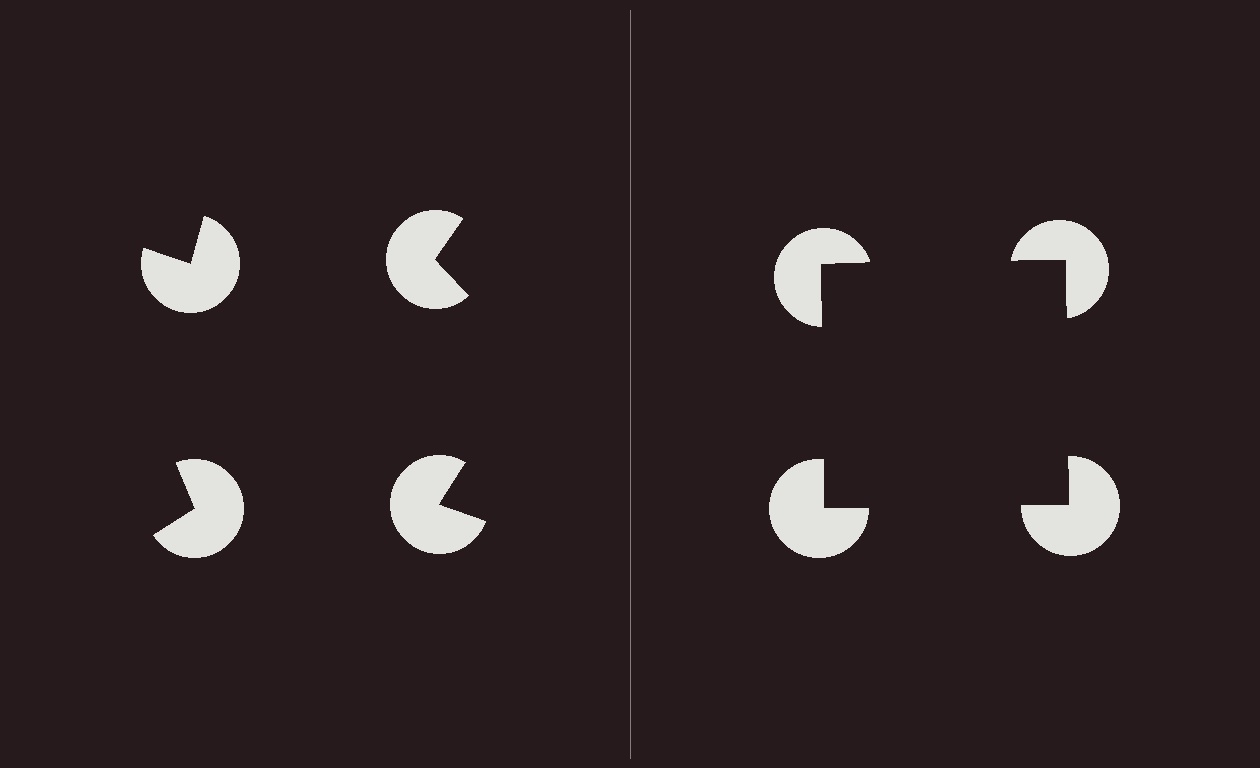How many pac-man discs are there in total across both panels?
8 — 4 on each side.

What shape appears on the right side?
An illusory square.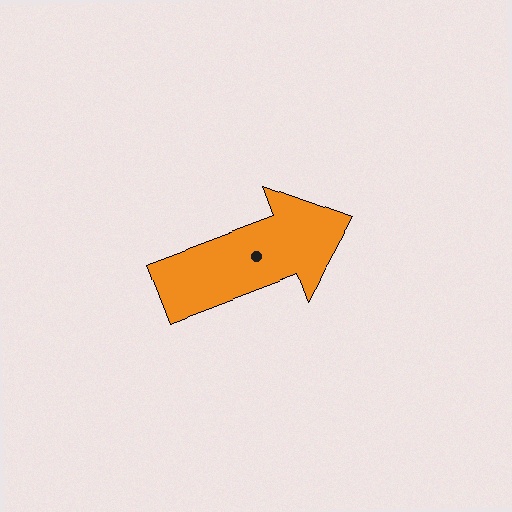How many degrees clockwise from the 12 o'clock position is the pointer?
Approximately 69 degrees.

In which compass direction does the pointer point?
East.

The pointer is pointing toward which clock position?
Roughly 2 o'clock.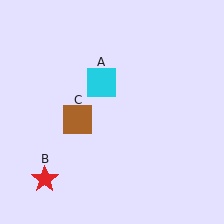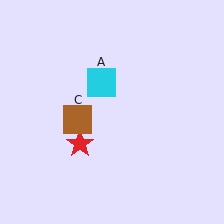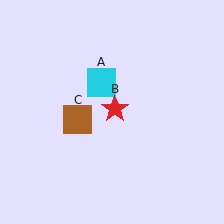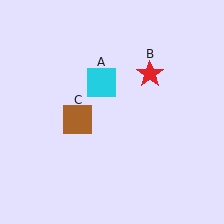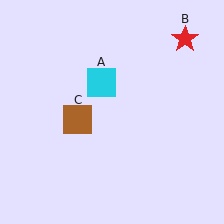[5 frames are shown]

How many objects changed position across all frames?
1 object changed position: red star (object B).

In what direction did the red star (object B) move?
The red star (object B) moved up and to the right.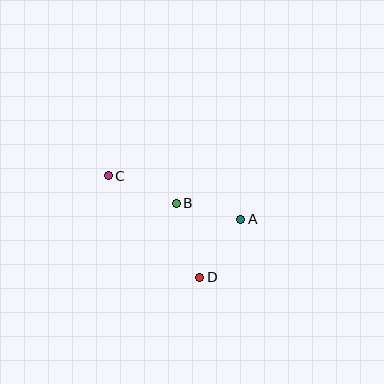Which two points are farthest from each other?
Points A and C are farthest from each other.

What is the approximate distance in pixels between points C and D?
The distance between C and D is approximately 137 pixels.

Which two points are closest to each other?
Points A and B are closest to each other.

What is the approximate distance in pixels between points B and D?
The distance between B and D is approximately 78 pixels.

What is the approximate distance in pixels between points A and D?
The distance between A and D is approximately 71 pixels.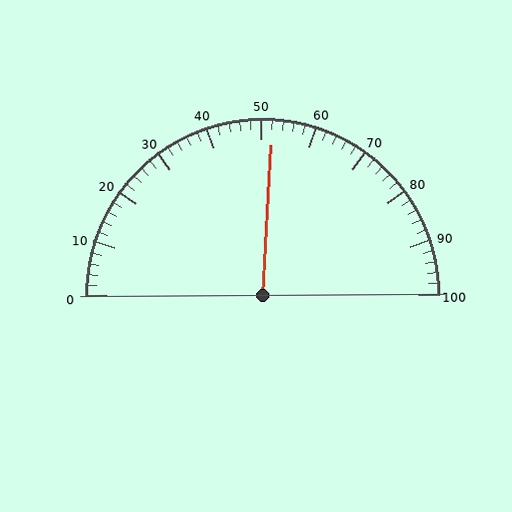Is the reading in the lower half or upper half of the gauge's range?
The reading is in the upper half of the range (0 to 100).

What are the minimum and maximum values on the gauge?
The gauge ranges from 0 to 100.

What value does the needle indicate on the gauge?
The needle indicates approximately 52.